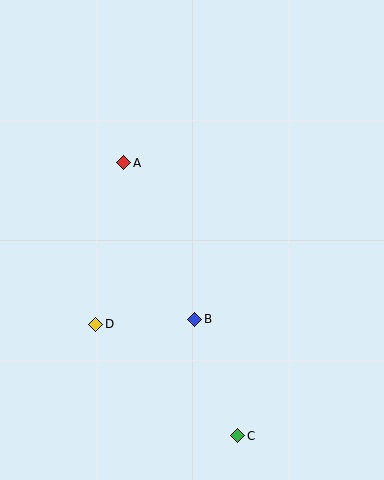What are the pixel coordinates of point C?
Point C is at (238, 436).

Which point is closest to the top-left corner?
Point A is closest to the top-left corner.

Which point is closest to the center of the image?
Point B at (195, 319) is closest to the center.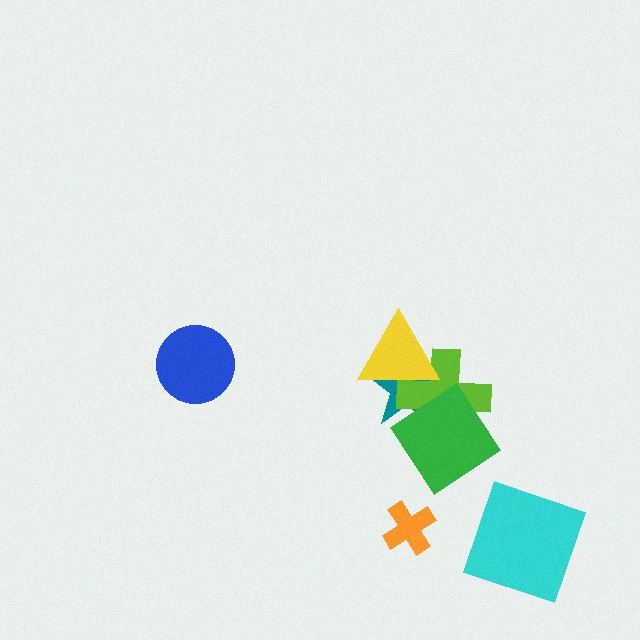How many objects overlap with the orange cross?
0 objects overlap with the orange cross.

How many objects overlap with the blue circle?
0 objects overlap with the blue circle.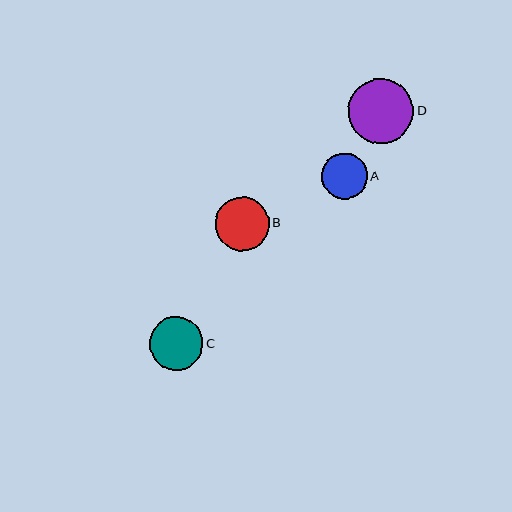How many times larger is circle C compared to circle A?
Circle C is approximately 1.2 times the size of circle A.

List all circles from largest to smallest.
From largest to smallest: D, B, C, A.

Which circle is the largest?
Circle D is the largest with a size of approximately 66 pixels.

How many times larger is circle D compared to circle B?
Circle D is approximately 1.2 times the size of circle B.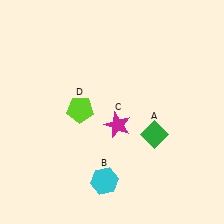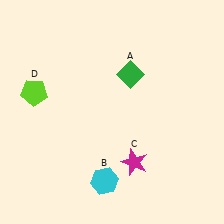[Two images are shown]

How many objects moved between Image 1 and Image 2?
3 objects moved between the two images.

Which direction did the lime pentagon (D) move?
The lime pentagon (D) moved left.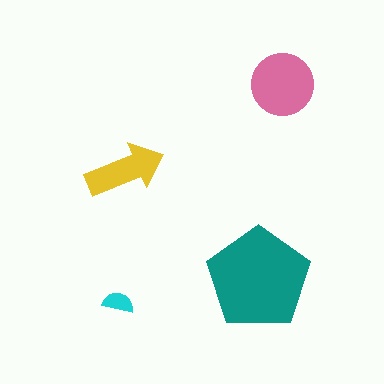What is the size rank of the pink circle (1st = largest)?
2nd.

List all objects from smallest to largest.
The cyan semicircle, the yellow arrow, the pink circle, the teal pentagon.